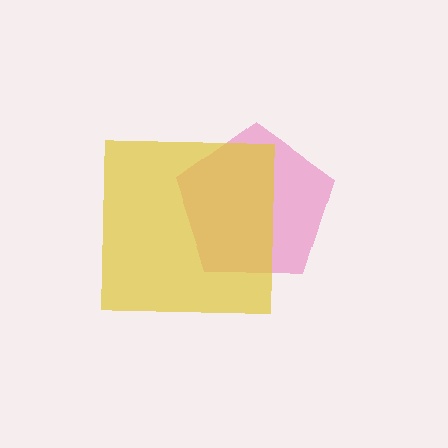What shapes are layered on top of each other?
The layered shapes are: a pink pentagon, a yellow square.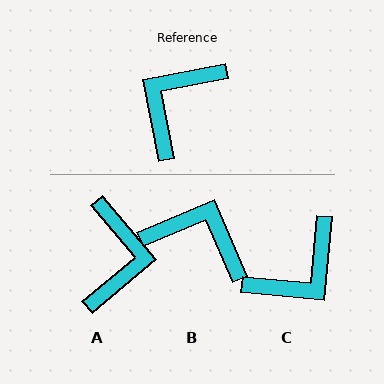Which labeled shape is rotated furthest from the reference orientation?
C, about 164 degrees away.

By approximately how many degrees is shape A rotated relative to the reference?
Approximately 151 degrees clockwise.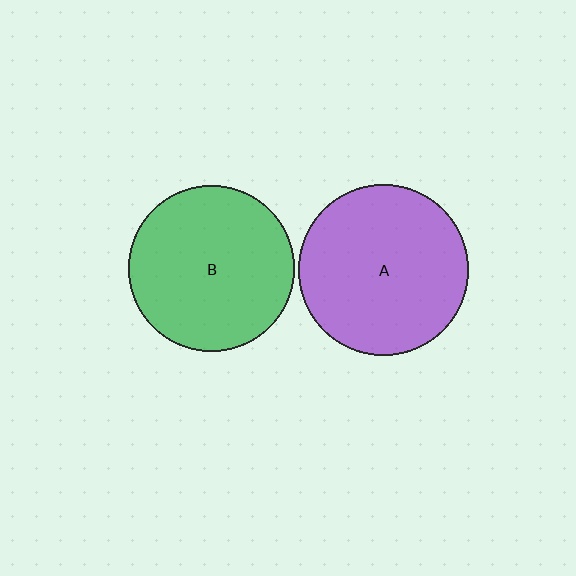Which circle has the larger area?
Circle A (purple).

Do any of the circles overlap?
No, none of the circles overlap.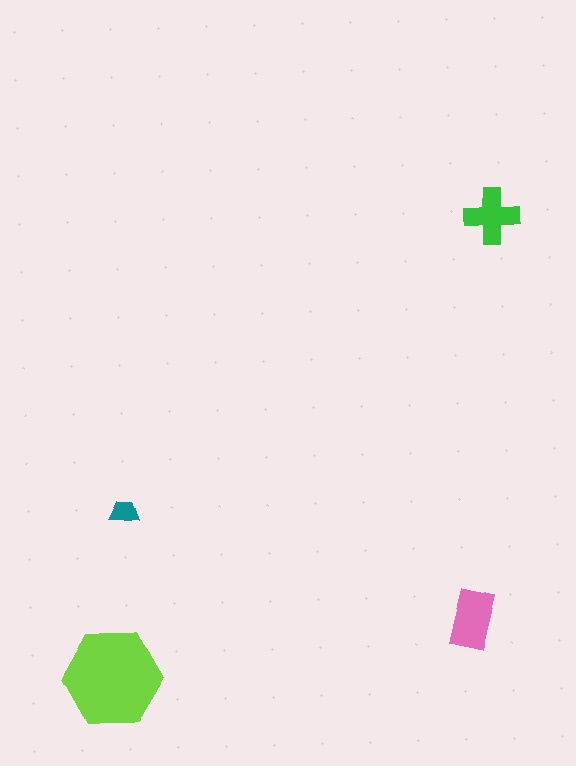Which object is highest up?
The green cross is topmost.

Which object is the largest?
The lime hexagon.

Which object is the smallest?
The teal trapezoid.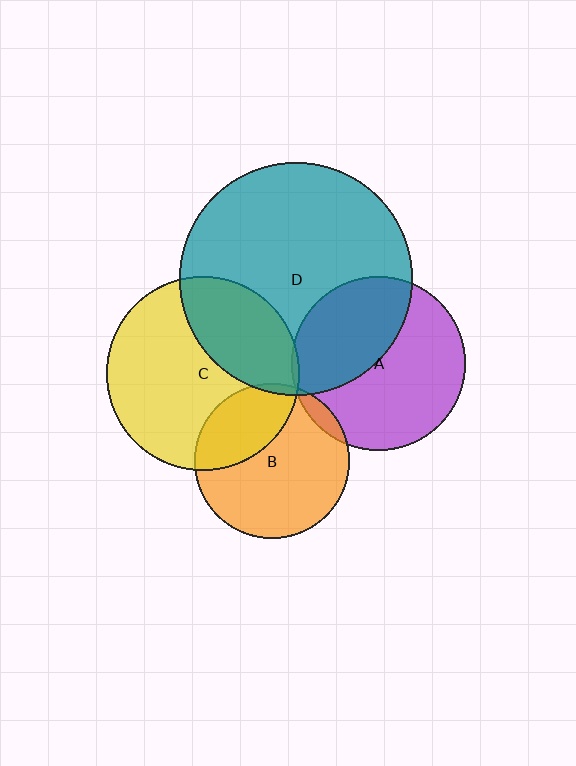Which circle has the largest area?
Circle D (teal).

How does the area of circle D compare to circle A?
Approximately 1.8 times.